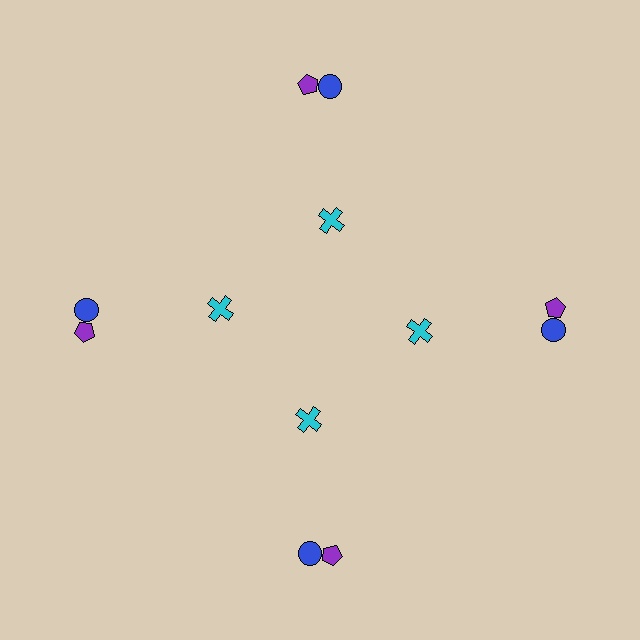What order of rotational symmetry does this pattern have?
This pattern has 4-fold rotational symmetry.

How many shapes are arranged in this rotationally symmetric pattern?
There are 12 shapes, arranged in 4 groups of 3.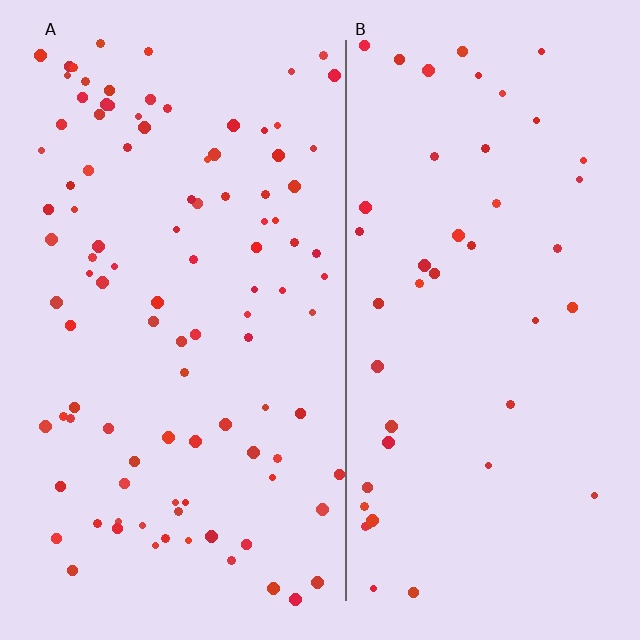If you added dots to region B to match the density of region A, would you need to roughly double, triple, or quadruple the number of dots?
Approximately double.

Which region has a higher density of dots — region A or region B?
A (the left).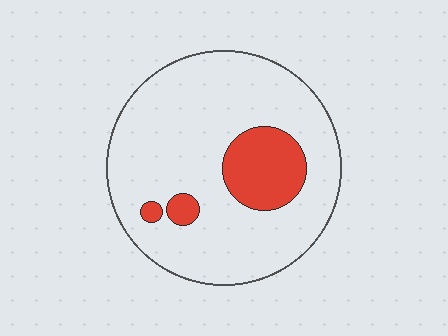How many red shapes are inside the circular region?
3.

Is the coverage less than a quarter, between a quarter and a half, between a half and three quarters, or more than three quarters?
Less than a quarter.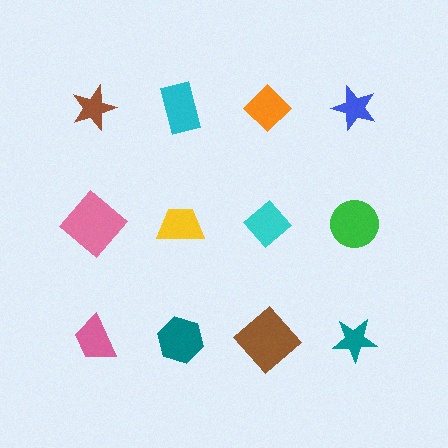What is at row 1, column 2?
A cyan rectangle.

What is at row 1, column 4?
A blue star.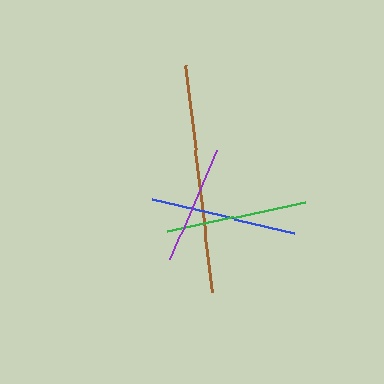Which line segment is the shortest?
The purple line is the shortest at approximately 119 pixels.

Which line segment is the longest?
The brown line is the longest at approximately 230 pixels.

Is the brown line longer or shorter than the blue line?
The brown line is longer than the blue line.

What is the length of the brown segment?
The brown segment is approximately 230 pixels long.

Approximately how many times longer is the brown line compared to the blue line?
The brown line is approximately 1.6 times the length of the blue line.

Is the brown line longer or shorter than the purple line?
The brown line is longer than the purple line.